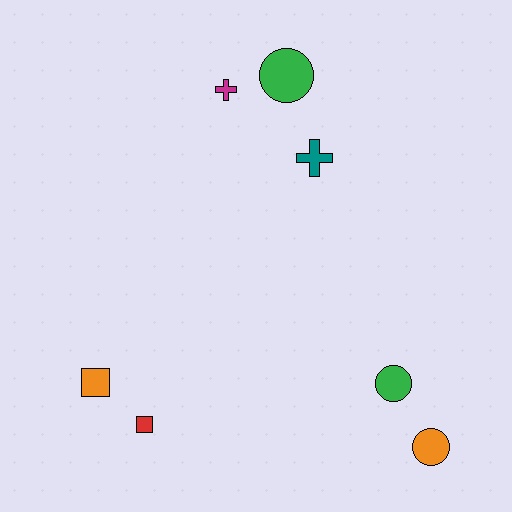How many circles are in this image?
There are 3 circles.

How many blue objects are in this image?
There are no blue objects.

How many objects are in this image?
There are 7 objects.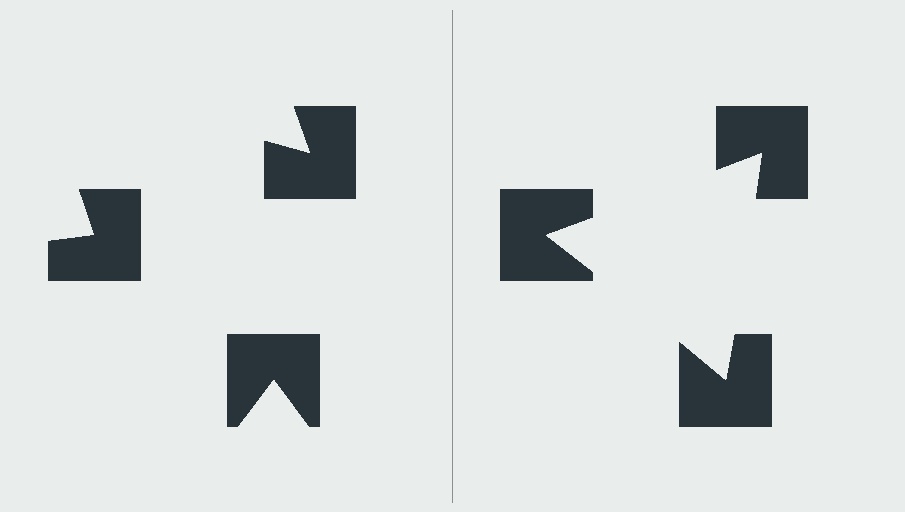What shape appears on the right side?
An illusory triangle.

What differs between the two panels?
The notched squares are positioned identically on both sides; only the wedge orientations differ. On the right they align to a triangle; on the left they are misaligned.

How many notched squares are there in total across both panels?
6 — 3 on each side.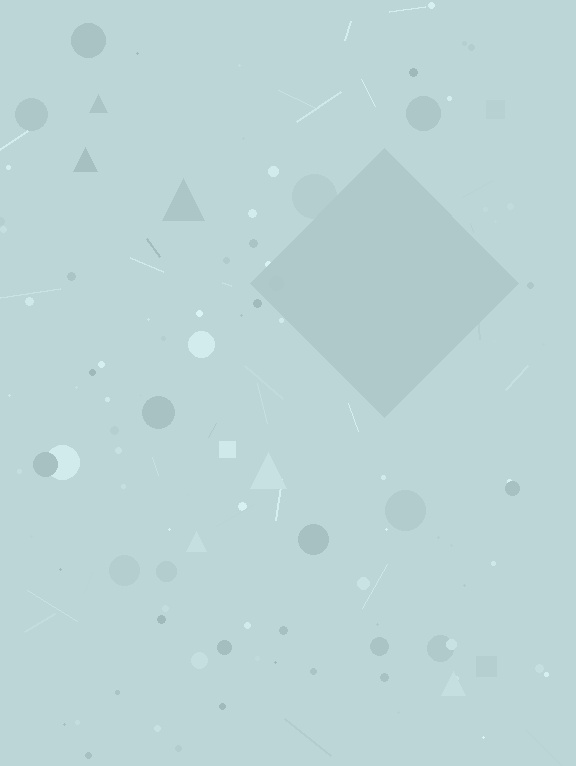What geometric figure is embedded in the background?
A diamond is embedded in the background.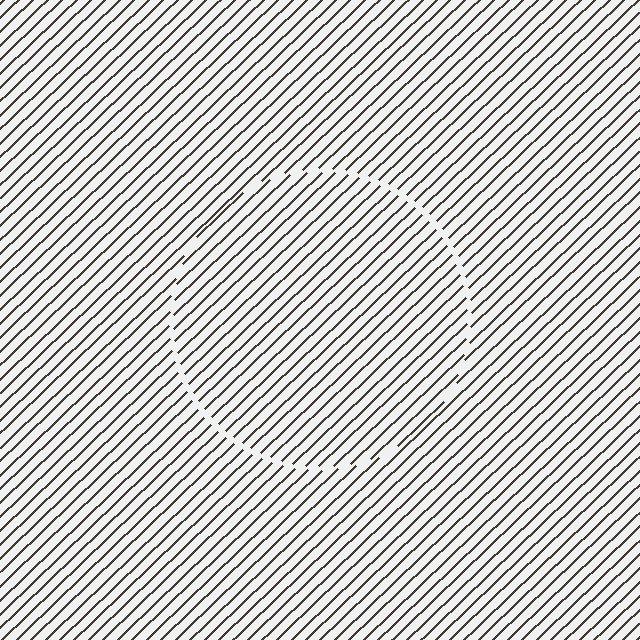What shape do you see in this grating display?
An illusory circle. The interior of the shape contains the same grating, shifted by half a period — the contour is defined by the phase discontinuity where line-ends from the inner and outer gratings abut.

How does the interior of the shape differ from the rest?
The interior of the shape contains the same grating, shifted by half a period — the contour is defined by the phase discontinuity where line-ends from the inner and outer gratings abut.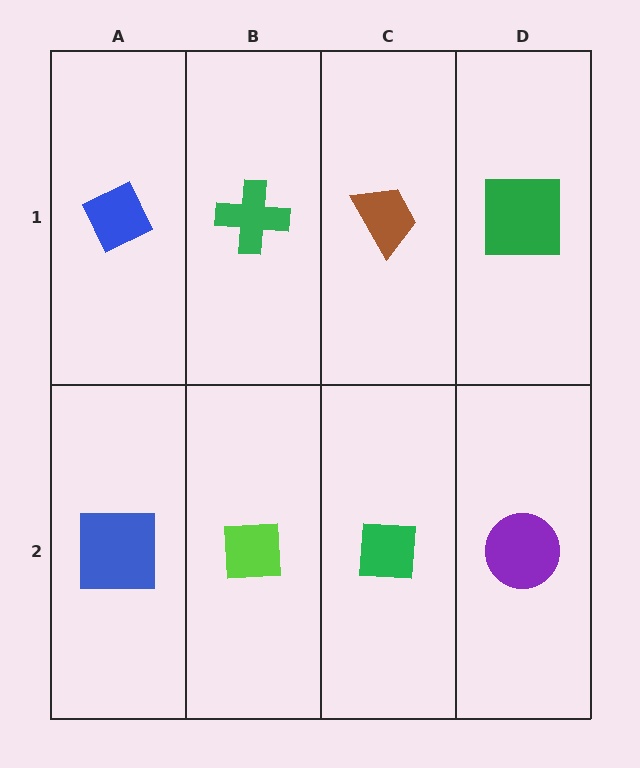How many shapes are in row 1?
4 shapes.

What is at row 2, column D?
A purple circle.